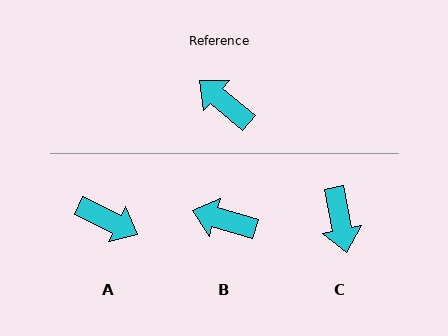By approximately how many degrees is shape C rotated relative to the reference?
Approximately 141 degrees counter-clockwise.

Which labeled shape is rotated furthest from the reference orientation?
A, about 165 degrees away.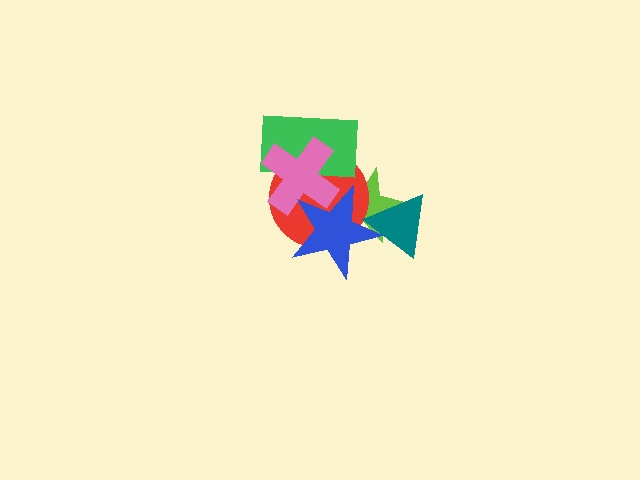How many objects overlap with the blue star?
4 objects overlap with the blue star.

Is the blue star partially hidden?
Yes, it is partially covered by another shape.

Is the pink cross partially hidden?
Yes, it is partially covered by another shape.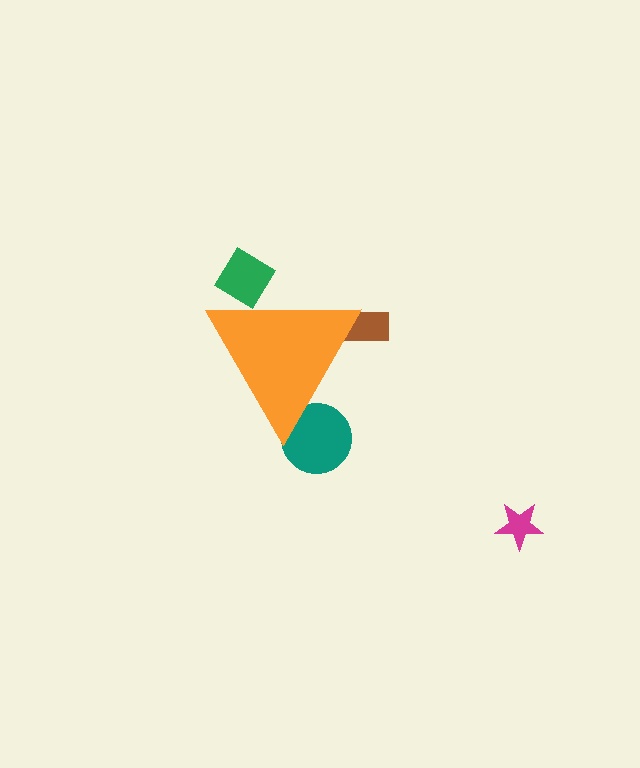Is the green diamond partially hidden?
Yes, the green diamond is partially hidden behind the orange triangle.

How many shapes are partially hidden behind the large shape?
3 shapes are partially hidden.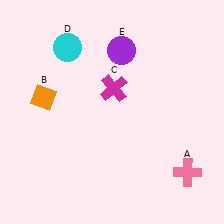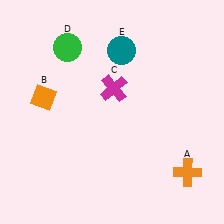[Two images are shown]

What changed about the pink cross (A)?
In Image 1, A is pink. In Image 2, it changed to orange.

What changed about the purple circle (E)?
In Image 1, E is purple. In Image 2, it changed to teal.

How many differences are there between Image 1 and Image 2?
There are 3 differences between the two images.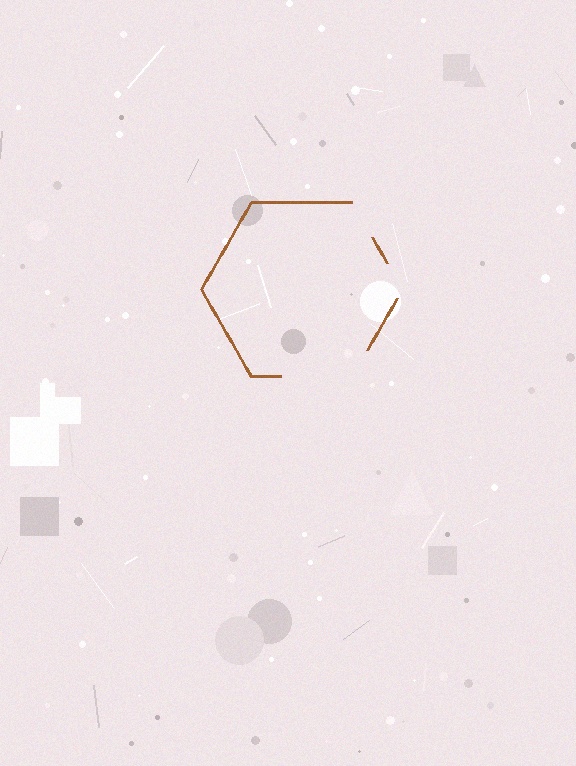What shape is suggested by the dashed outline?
The dashed outline suggests a hexagon.